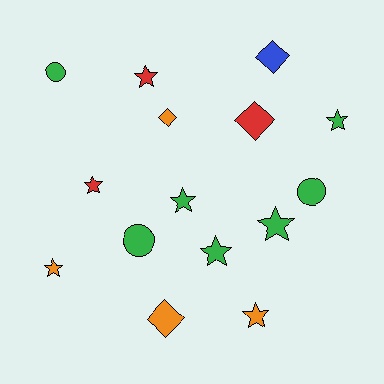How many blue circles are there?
There are no blue circles.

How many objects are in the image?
There are 15 objects.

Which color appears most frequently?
Green, with 7 objects.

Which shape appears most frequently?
Star, with 8 objects.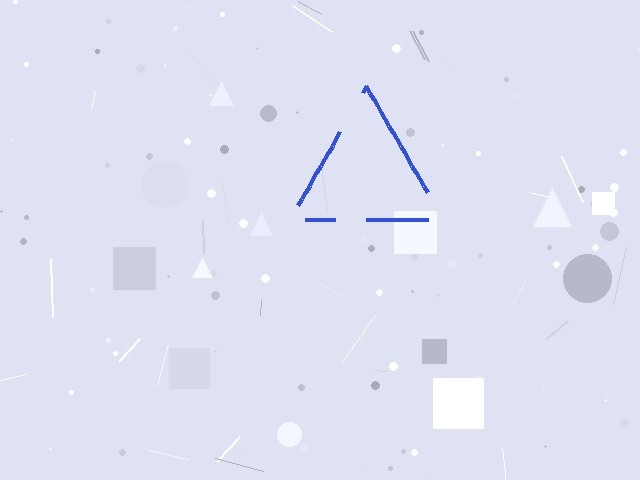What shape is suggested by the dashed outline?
The dashed outline suggests a triangle.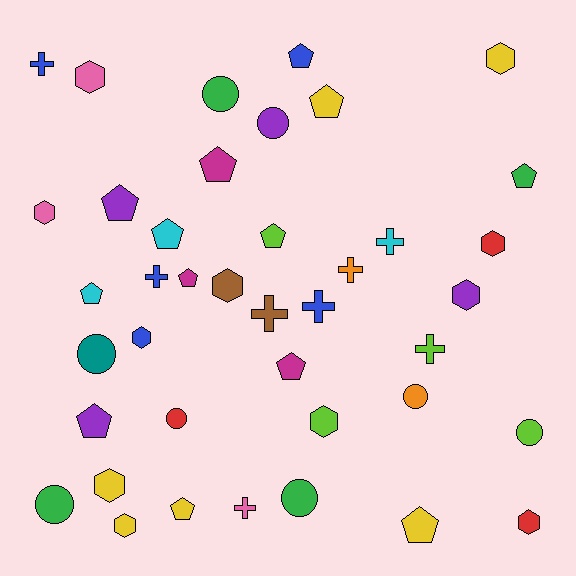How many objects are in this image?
There are 40 objects.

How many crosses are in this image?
There are 8 crosses.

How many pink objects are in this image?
There are 3 pink objects.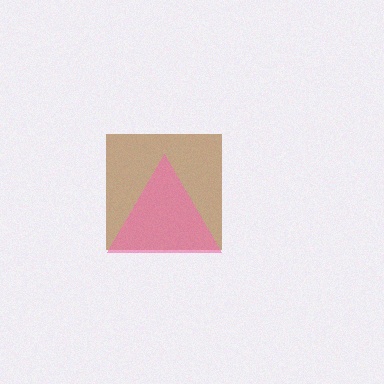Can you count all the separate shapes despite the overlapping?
Yes, there are 2 separate shapes.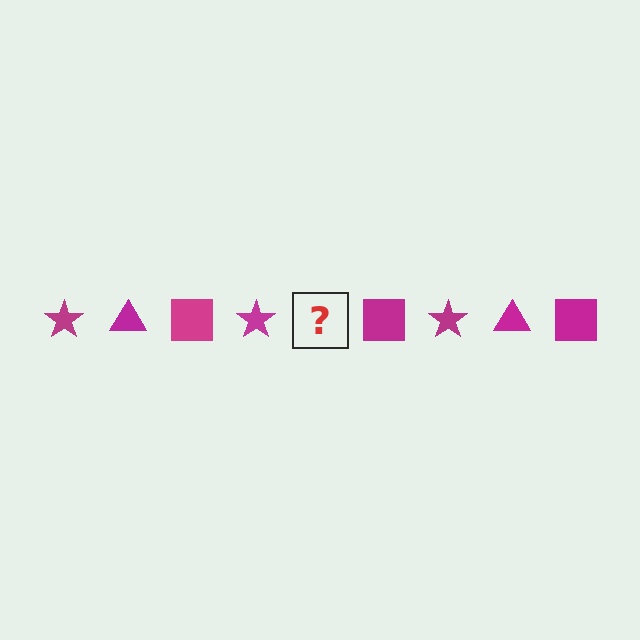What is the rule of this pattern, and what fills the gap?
The rule is that the pattern cycles through star, triangle, square shapes in magenta. The gap should be filled with a magenta triangle.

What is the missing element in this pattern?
The missing element is a magenta triangle.